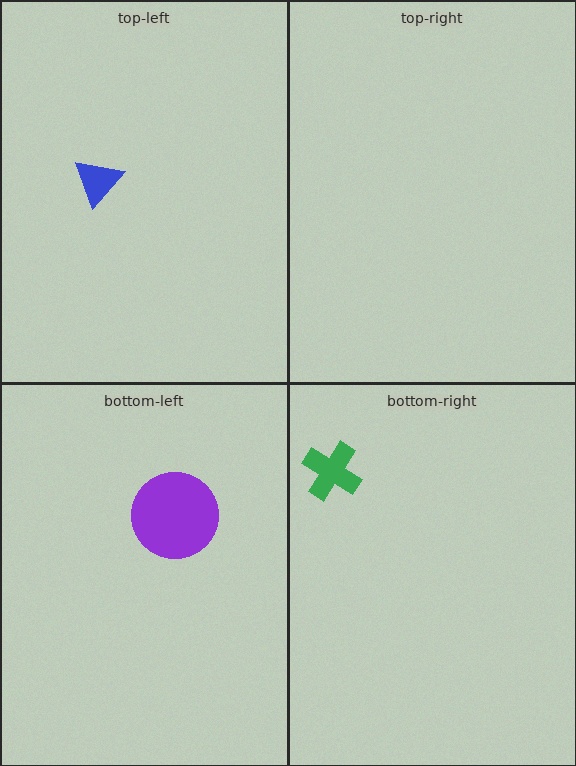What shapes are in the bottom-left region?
The purple circle.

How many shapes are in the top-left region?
1.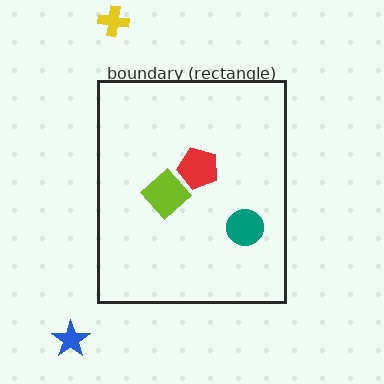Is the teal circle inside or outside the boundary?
Inside.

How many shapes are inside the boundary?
3 inside, 2 outside.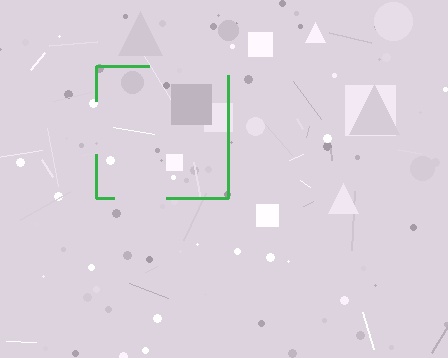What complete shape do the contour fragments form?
The contour fragments form a square.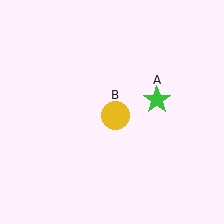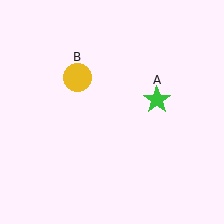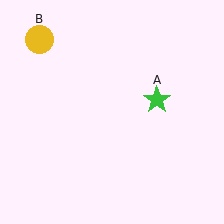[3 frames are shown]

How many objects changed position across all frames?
1 object changed position: yellow circle (object B).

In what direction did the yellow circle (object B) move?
The yellow circle (object B) moved up and to the left.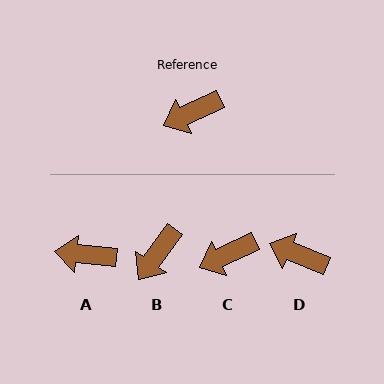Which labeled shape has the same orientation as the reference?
C.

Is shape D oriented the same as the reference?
No, it is off by about 46 degrees.